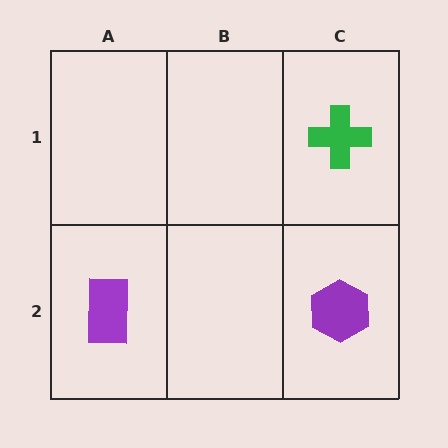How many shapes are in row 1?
1 shape.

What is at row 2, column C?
A purple hexagon.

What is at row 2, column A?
A purple rectangle.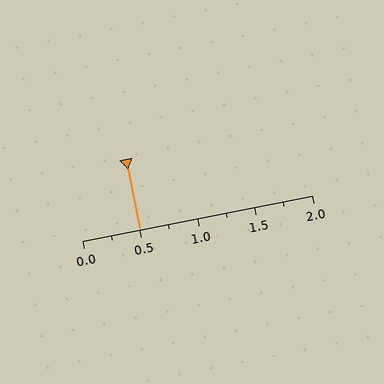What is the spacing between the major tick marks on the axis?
The major ticks are spaced 0.5 apart.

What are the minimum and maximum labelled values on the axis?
The axis runs from 0.0 to 2.0.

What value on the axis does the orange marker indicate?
The marker indicates approximately 0.5.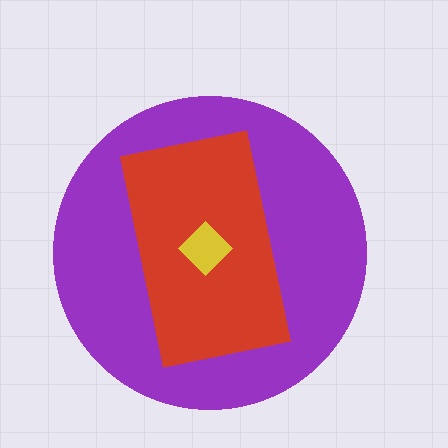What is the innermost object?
The yellow diamond.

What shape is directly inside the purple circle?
The red rectangle.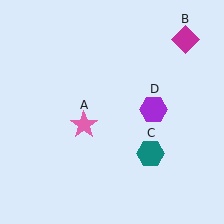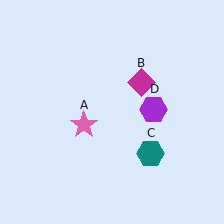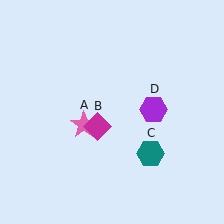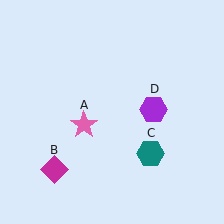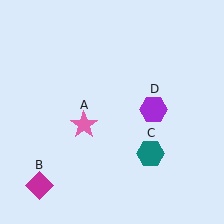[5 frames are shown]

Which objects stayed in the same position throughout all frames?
Pink star (object A) and teal hexagon (object C) and purple hexagon (object D) remained stationary.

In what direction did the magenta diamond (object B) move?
The magenta diamond (object B) moved down and to the left.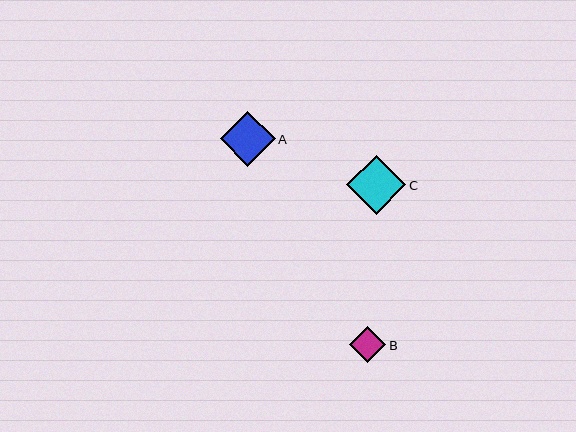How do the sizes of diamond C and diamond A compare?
Diamond C and diamond A are approximately the same size.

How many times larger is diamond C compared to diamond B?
Diamond C is approximately 1.6 times the size of diamond B.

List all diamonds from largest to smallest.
From largest to smallest: C, A, B.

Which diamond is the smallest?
Diamond B is the smallest with a size of approximately 36 pixels.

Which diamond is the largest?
Diamond C is the largest with a size of approximately 59 pixels.